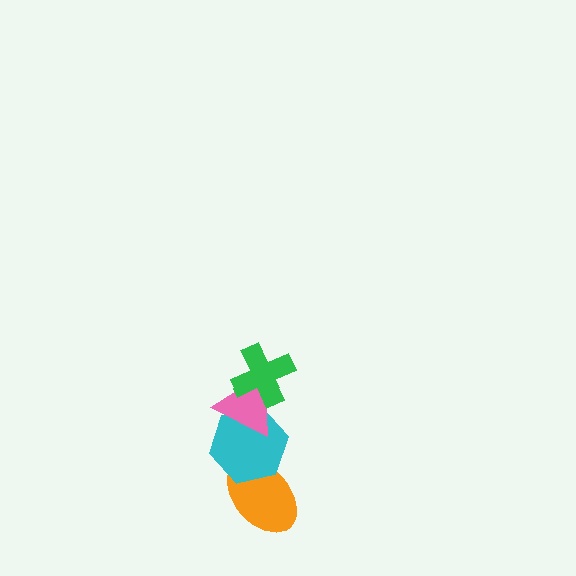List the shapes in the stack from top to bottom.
From top to bottom: the green cross, the pink triangle, the cyan hexagon, the orange ellipse.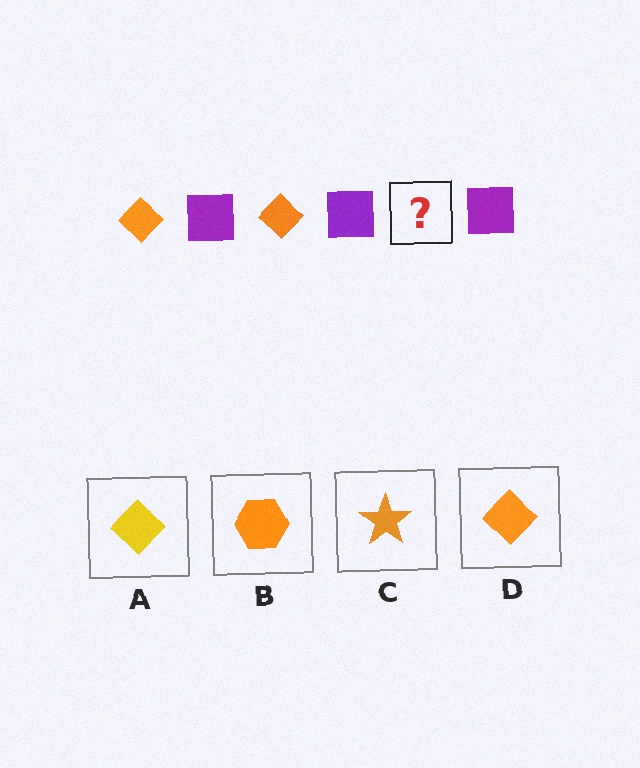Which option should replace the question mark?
Option D.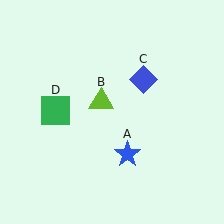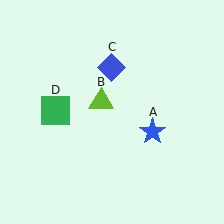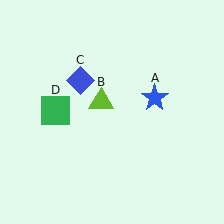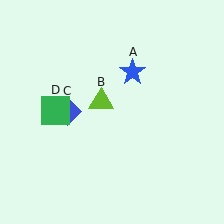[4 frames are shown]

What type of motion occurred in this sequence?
The blue star (object A), blue diamond (object C) rotated counterclockwise around the center of the scene.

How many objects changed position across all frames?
2 objects changed position: blue star (object A), blue diamond (object C).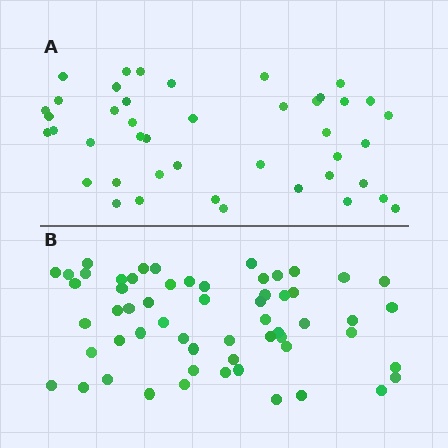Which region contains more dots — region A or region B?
Region B (the bottom region) has more dots.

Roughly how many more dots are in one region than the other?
Region B has approximately 15 more dots than region A.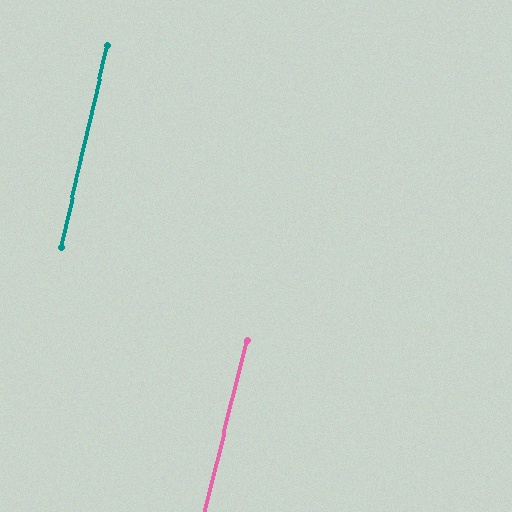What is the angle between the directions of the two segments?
Approximately 1 degree.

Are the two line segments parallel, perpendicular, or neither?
Parallel — their directions differ by only 0.8°.